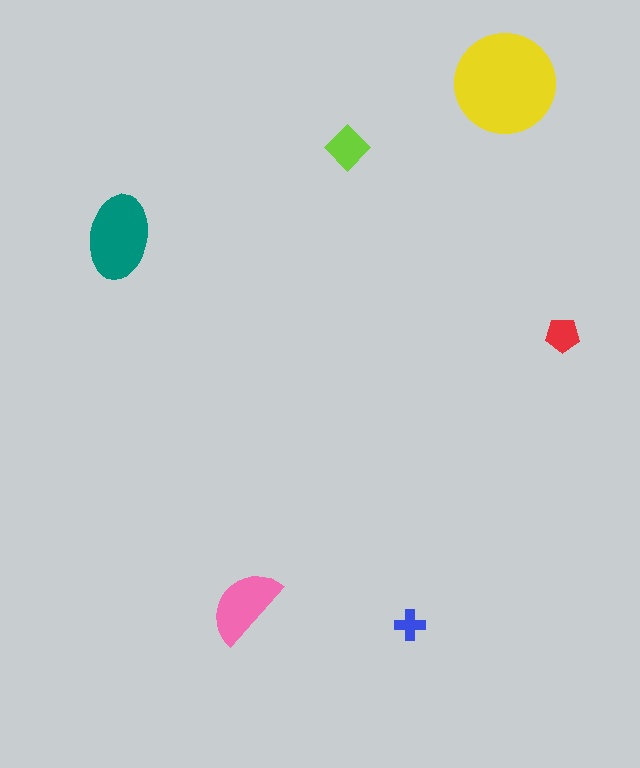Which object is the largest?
The yellow circle.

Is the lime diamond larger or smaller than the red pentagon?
Larger.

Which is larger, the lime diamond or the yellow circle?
The yellow circle.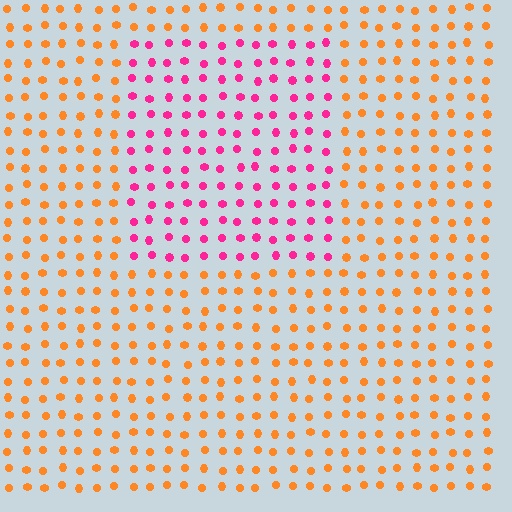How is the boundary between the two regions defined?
The boundary is defined purely by a slight shift in hue (about 60 degrees). Spacing, size, and orientation are identical on both sides.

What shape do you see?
I see a rectangle.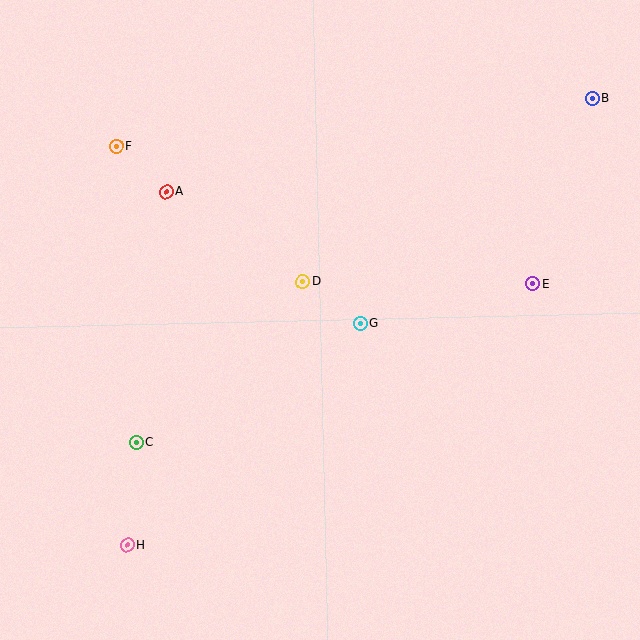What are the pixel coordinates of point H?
Point H is at (127, 545).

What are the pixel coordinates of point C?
Point C is at (136, 443).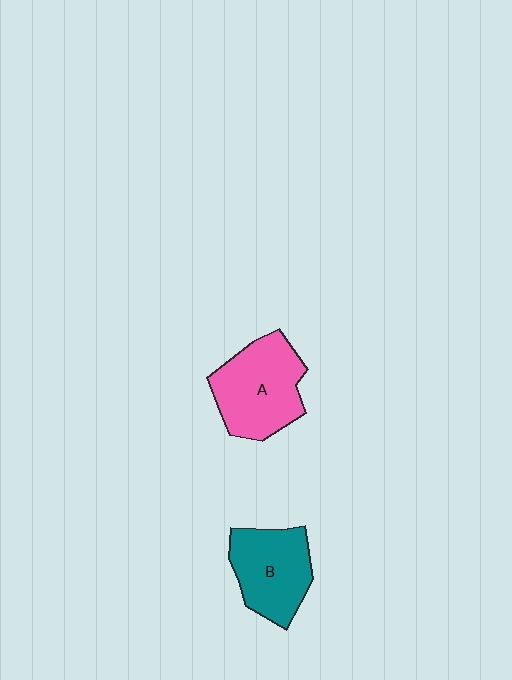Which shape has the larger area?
Shape A (pink).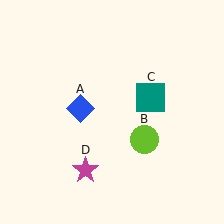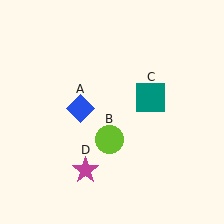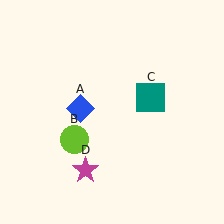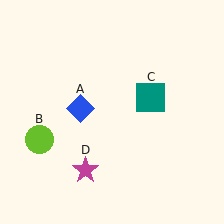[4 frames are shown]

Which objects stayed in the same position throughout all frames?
Blue diamond (object A) and teal square (object C) and magenta star (object D) remained stationary.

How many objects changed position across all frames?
1 object changed position: lime circle (object B).